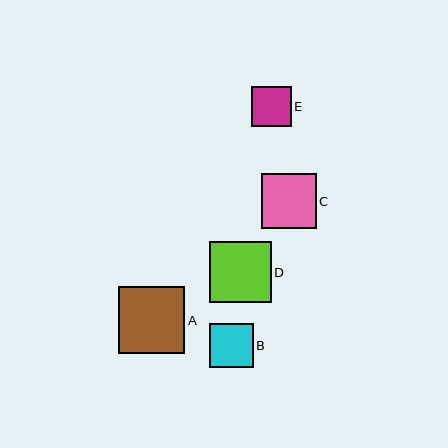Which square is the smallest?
Square E is the smallest with a size of approximately 40 pixels.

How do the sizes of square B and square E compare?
Square B and square E are approximately the same size.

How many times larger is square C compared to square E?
Square C is approximately 1.4 times the size of square E.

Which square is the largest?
Square A is the largest with a size of approximately 67 pixels.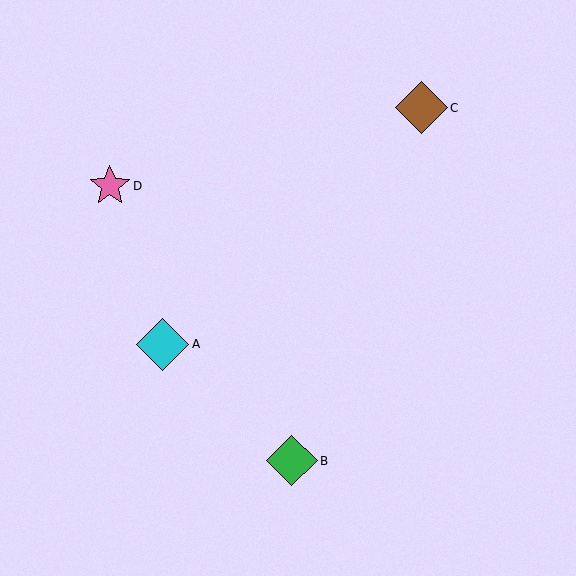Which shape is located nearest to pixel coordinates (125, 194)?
The pink star (labeled D) at (110, 186) is nearest to that location.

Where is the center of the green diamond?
The center of the green diamond is at (292, 461).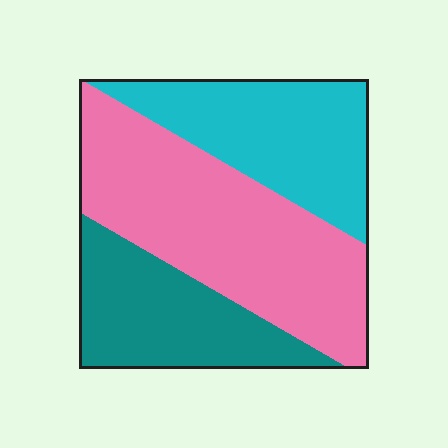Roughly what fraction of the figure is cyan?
Cyan takes up between a sixth and a third of the figure.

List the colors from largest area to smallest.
From largest to smallest: pink, cyan, teal.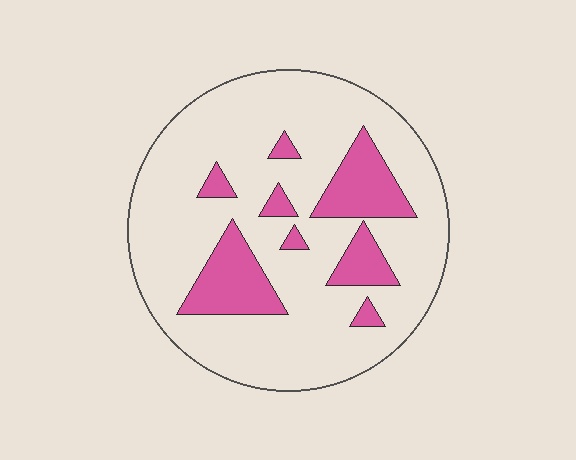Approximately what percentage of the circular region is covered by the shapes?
Approximately 20%.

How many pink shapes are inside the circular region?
8.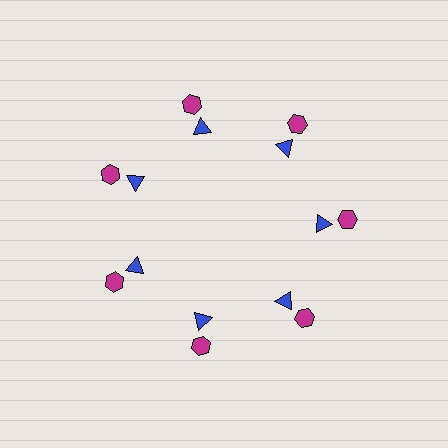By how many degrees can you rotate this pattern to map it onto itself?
The pattern maps onto itself every 51 degrees of rotation.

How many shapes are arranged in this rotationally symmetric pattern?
There are 14 shapes, arranged in 7 groups of 2.